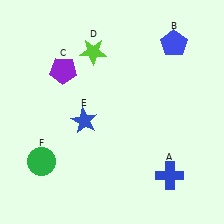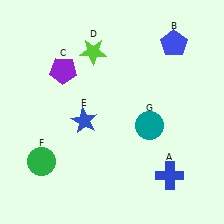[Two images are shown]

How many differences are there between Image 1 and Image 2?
There is 1 difference between the two images.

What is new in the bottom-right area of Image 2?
A teal circle (G) was added in the bottom-right area of Image 2.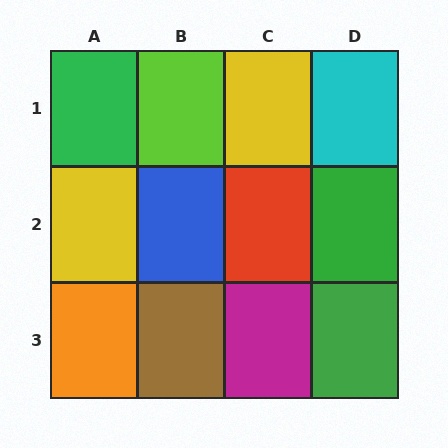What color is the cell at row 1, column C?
Yellow.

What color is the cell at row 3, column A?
Orange.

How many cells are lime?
1 cell is lime.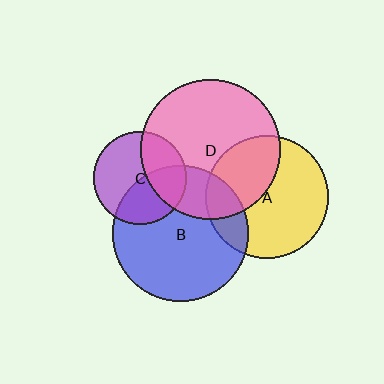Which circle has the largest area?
Circle D (pink).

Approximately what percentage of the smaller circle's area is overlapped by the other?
Approximately 40%.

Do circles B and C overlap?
Yes.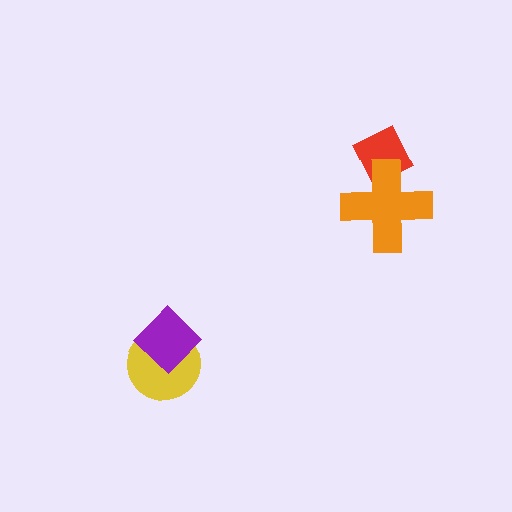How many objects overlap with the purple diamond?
1 object overlaps with the purple diamond.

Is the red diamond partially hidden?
Yes, it is partially covered by another shape.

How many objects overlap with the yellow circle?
1 object overlaps with the yellow circle.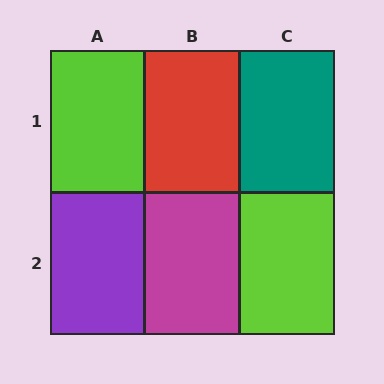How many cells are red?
1 cell is red.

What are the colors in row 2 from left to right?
Purple, magenta, lime.